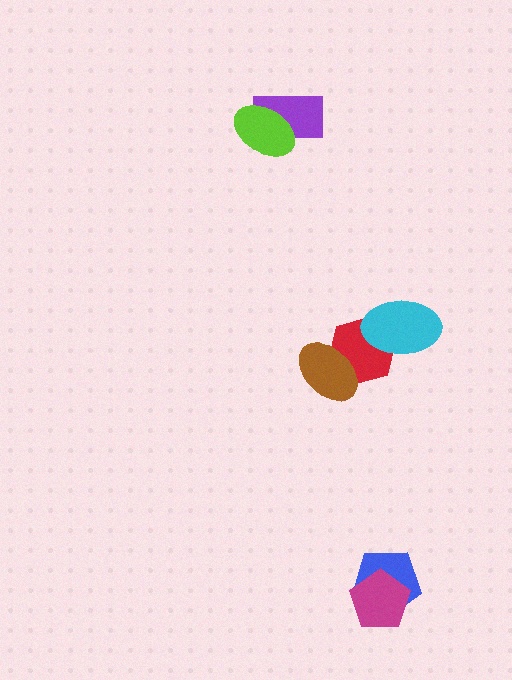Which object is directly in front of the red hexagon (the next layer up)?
The cyan ellipse is directly in front of the red hexagon.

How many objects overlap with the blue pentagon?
1 object overlaps with the blue pentagon.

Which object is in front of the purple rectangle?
The lime ellipse is in front of the purple rectangle.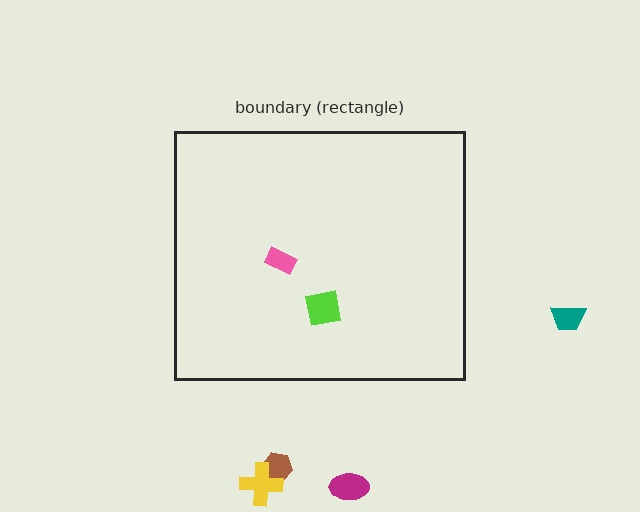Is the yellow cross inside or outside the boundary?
Outside.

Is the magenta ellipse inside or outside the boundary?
Outside.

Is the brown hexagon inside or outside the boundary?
Outside.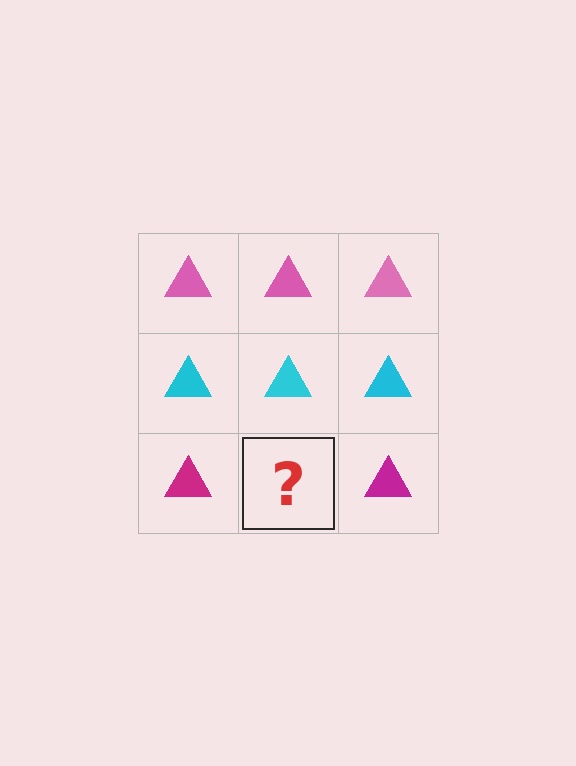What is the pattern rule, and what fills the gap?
The rule is that each row has a consistent color. The gap should be filled with a magenta triangle.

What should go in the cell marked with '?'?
The missing cell should contain a magenta triangle.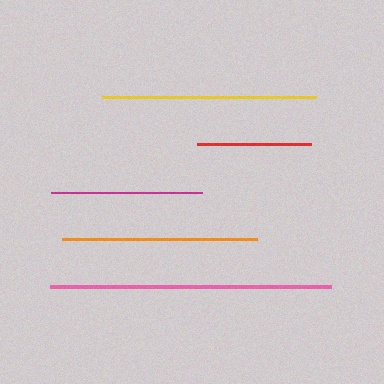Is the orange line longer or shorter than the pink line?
The pink line is longer than the orange line.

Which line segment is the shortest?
The red line is the shortest at approximately 114 pixels.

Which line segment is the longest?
The pink line is the longest at approximately 281 pixels.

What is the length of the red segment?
The red segment is approximately 114 pixels long.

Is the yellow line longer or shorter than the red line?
The yellow line is longer than the red line.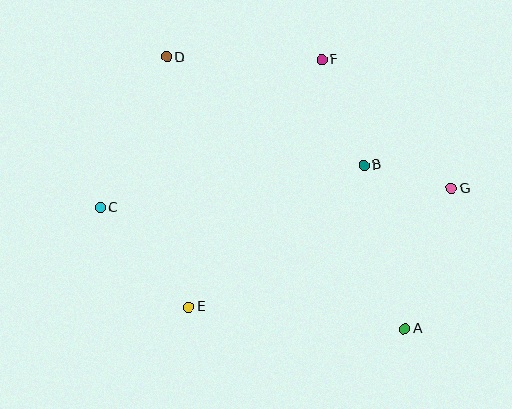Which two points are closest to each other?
Points B and G are closest to each other.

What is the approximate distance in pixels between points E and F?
The distance between E and F is approximately 281 pixels.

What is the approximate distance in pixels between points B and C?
The distance between B and C is approximately 267 pixels.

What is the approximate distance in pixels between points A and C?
The distance between A and C is approximately 328 pixels.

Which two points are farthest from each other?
Points A and D are farthest from each other.